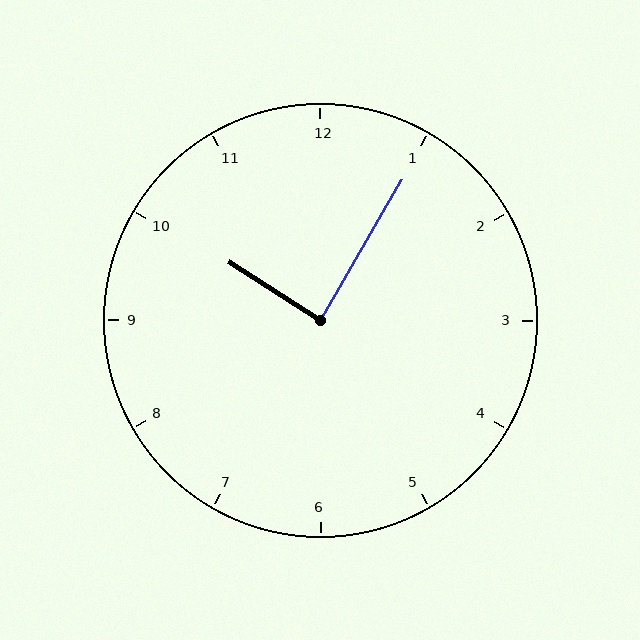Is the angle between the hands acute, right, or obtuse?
It is right.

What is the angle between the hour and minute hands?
Approximately 88 degrees.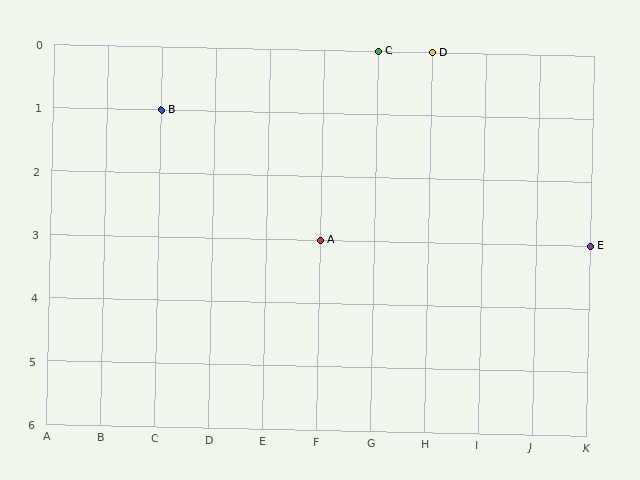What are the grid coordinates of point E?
Point E is at grid coordinates (K, 3).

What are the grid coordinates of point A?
Point A is at grid coordinates (F, 3).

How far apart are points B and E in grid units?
Points B and E are 8 columns and 2 rows apart (about 8.2 grid units diagonally).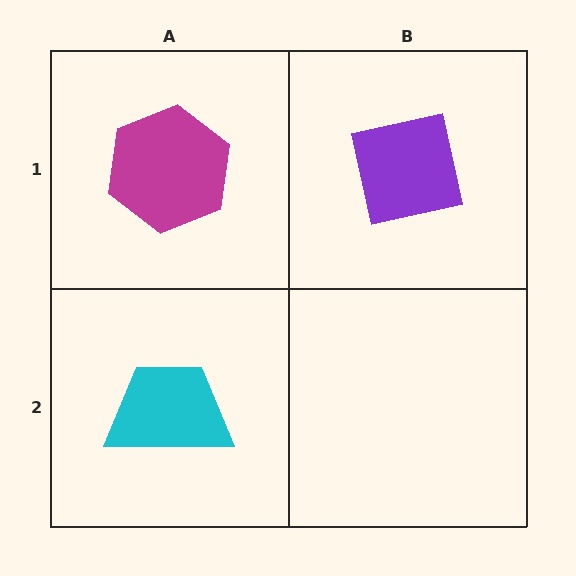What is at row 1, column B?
A purple square.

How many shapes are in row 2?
1 shape.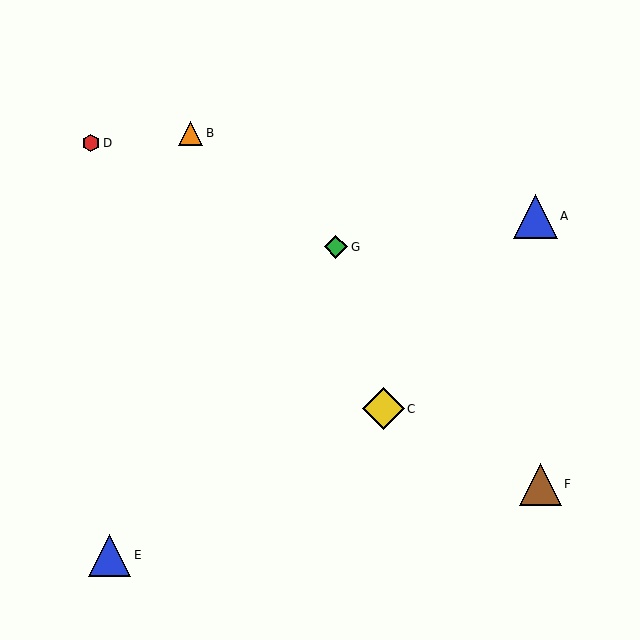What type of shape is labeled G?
Shape G is a green diamond.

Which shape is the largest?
The blue triangle (labeled A) is the largest.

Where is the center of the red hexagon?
The center of the red hexagon is at (91, 143).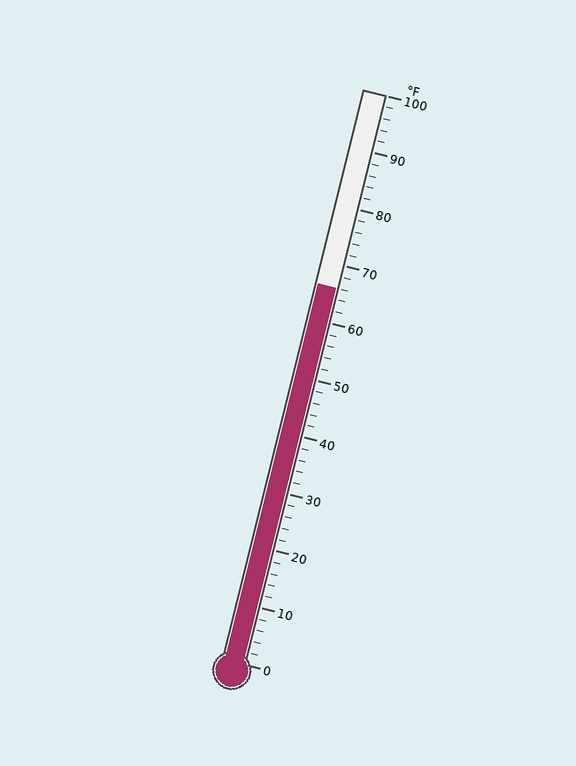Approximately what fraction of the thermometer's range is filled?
The thermometer is filled to approximately 65% of its range.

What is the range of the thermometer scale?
The thermometer scale ranges from 0°F to 100°F.